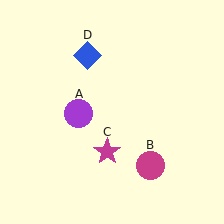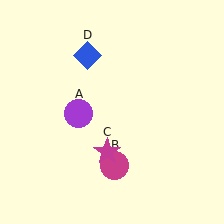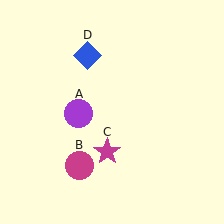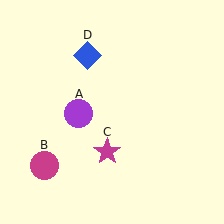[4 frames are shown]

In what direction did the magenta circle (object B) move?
The magenta circle (object B) moved left.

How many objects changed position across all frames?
1 object changed position: magenta circle (object B).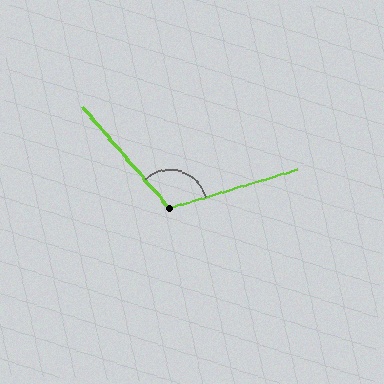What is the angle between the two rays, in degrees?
Approximately 114 degrees.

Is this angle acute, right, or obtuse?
It is obtuse.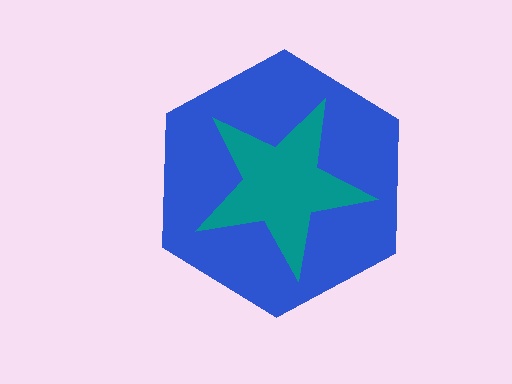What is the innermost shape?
The teal star.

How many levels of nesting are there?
2.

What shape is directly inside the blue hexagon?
The teal star.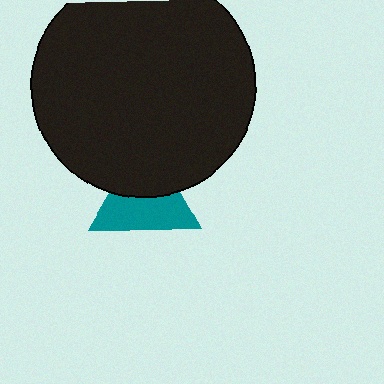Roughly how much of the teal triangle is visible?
About half of it is visible (roughly 57%).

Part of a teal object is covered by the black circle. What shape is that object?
It is a triangle.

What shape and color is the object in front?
The object in front is a black circle.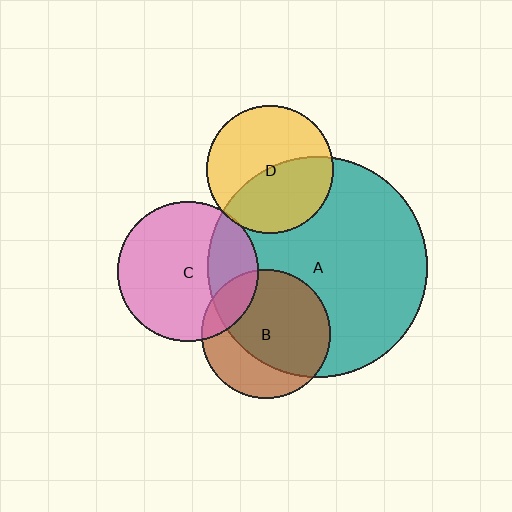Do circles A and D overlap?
Yes.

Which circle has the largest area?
Circle A (teal).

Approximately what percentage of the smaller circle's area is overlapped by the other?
Approximately 45%.